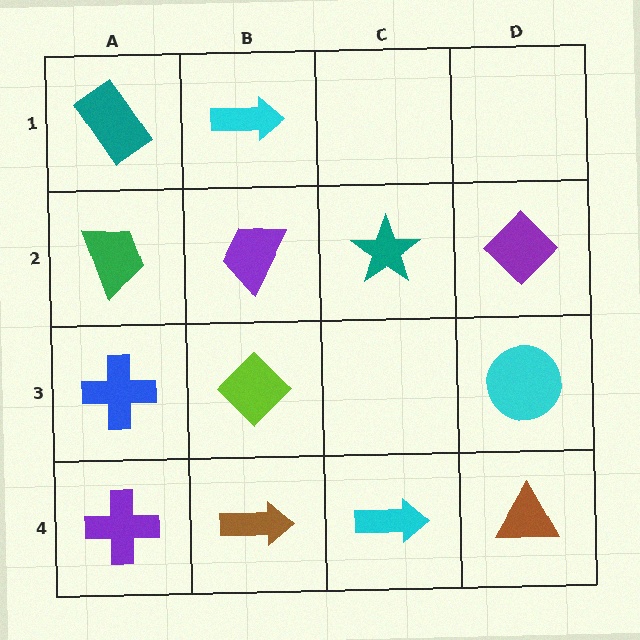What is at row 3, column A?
A blue cross.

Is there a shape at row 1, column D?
No, that cell is empty.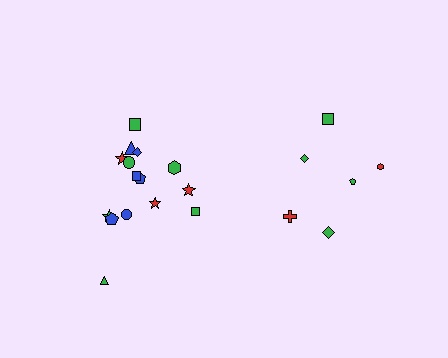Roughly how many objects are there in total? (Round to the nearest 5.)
Roughly 20 objects in total.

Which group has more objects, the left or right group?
The left group.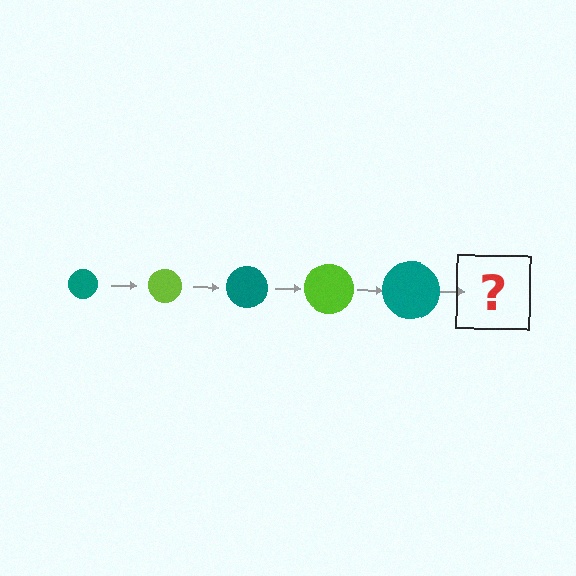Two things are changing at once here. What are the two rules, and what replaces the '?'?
The two rules are that the circle grows larger each step and the color cycles through teal and lime. The '?' should be a lime circle, larger than the previous one.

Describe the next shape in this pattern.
It should be a lime circle, larger than the previous one.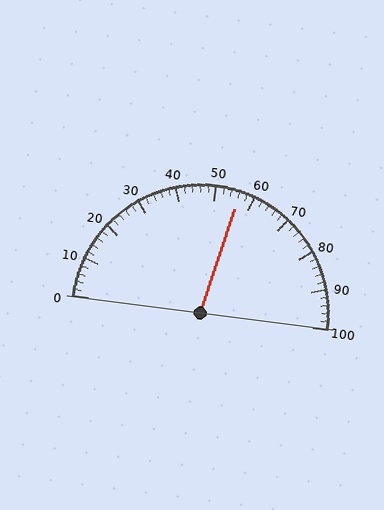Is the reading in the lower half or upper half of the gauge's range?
The reading is in the upper half of the range (0 to 100).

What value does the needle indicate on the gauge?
The needle indicates approximately 56.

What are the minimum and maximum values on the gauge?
The gauge ranges from 0 to 100.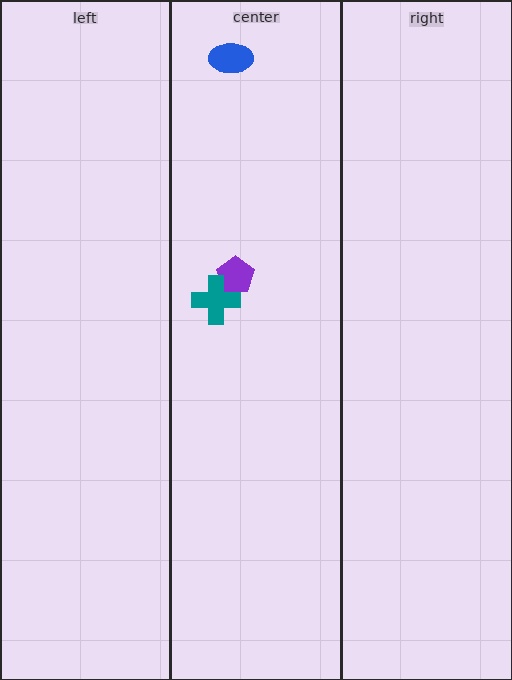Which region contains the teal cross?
The center region.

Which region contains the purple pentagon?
The center region.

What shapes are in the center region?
The purple pentagon, the teal cross, the blue ellipse.